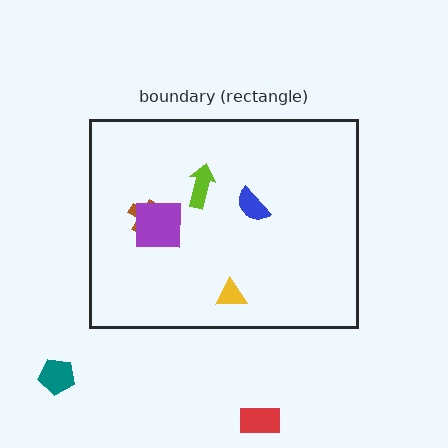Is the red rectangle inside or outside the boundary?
Outside.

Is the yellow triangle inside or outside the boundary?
Inside.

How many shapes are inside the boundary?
5 inside, 2 outside.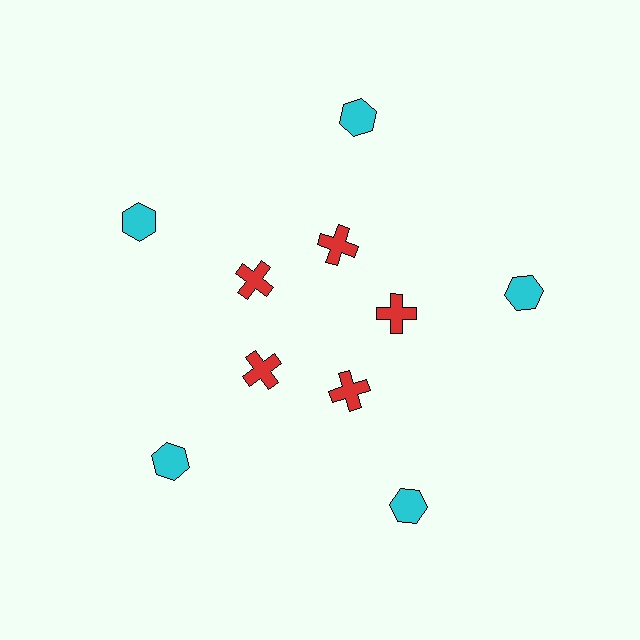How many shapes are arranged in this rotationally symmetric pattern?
There are 10 shapes, arranged in 5 groups of 2.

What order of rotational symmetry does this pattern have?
This pattern has 5-fold rotational symmetry.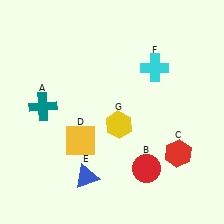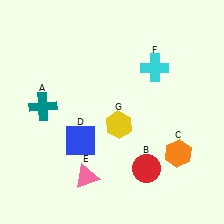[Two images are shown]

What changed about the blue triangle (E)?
In Image 1, E is blue. In Image 2, it changed to pink.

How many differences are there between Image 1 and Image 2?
There are 3 differences between the two images.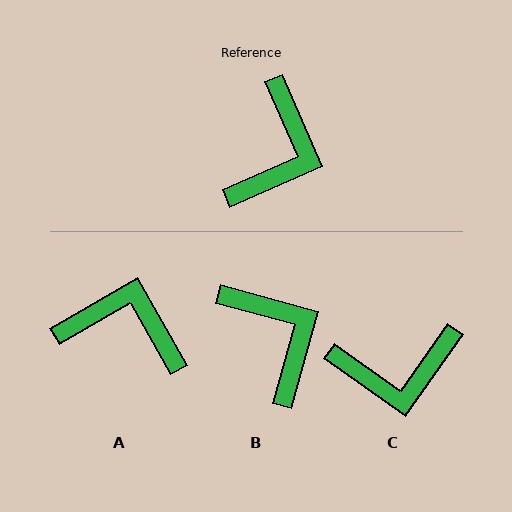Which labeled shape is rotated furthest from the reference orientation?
A, about 96 degrees away.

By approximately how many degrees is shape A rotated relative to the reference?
Approximately 96 degrees counter-clockwise.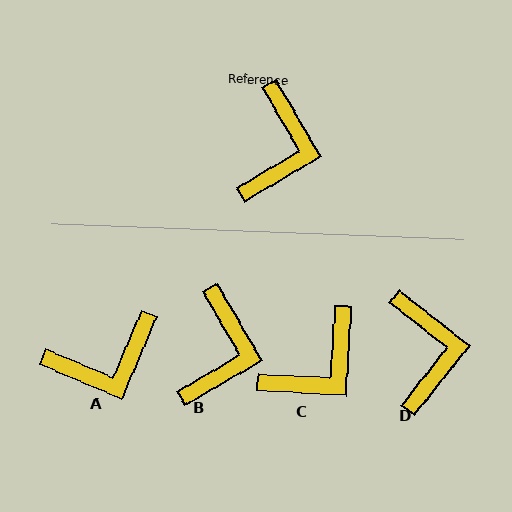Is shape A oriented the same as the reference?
No, it is off by about 53 degrees.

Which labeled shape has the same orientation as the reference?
B.